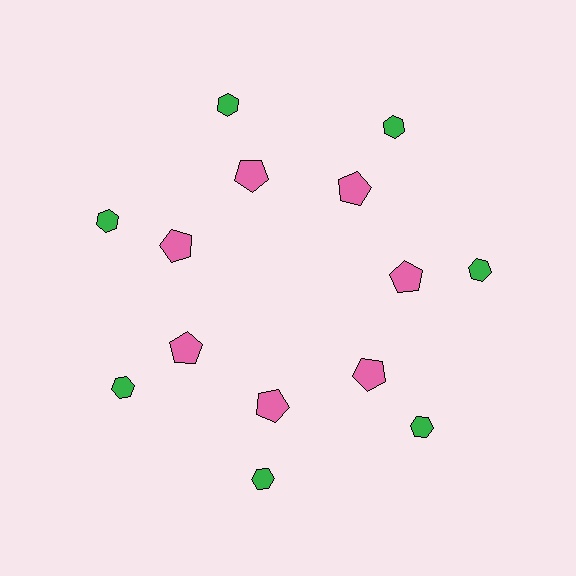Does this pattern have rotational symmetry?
Yes, this pattern has 7-fold rotational symmetry. It looks the same after rotating 51 degrees around the center.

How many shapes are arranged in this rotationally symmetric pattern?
There are 14 shapes, arranged in 7 groups of 2.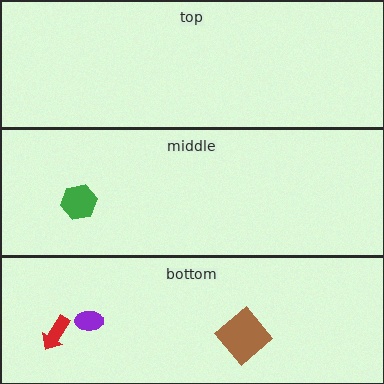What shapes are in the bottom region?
The brown diamond, the red arrow, the purple ellipse.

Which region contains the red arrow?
The bottom region.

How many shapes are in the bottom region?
3.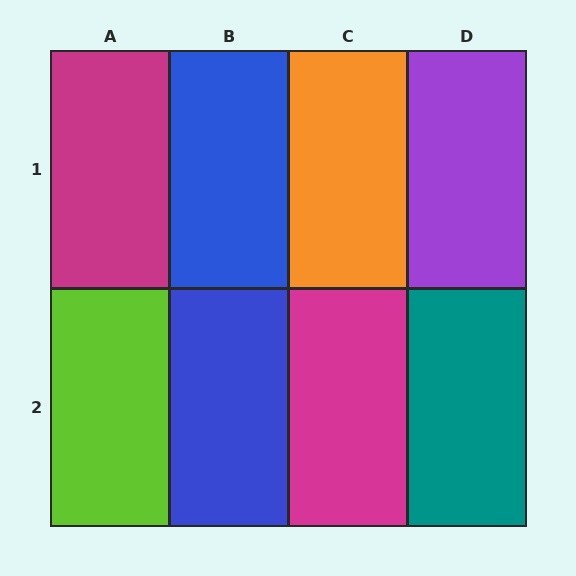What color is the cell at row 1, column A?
Magenta.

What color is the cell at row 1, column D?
Purple.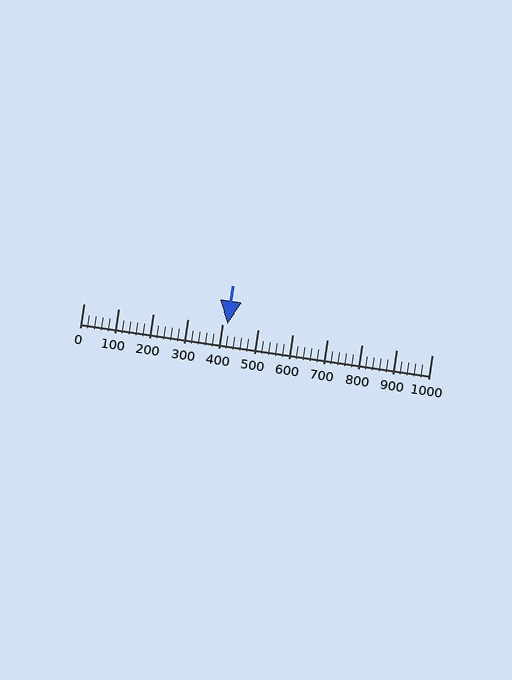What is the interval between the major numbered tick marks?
The major tick marks are spaced 100 units apart.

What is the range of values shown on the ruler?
The ruler shows values from 0 to 1000.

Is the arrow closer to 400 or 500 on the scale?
The arrow is closer to 400.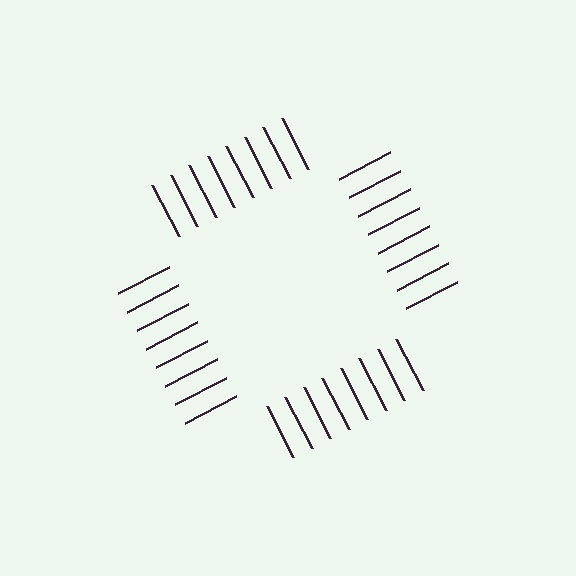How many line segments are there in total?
32 — 8 along each of the 4 edges.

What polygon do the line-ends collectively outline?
An illusory square — the line segments terminate on its edges but no continuous stroke is drawn.